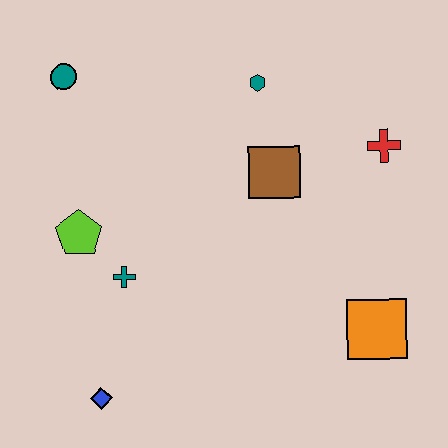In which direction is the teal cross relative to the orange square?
The teal cross is to the left of the orange square.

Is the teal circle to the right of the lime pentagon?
No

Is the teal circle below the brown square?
No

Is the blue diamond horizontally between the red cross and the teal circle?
Yes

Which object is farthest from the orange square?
The teal circle is farthest from the orange square.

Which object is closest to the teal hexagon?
The brown square is closest to the teal hexagon.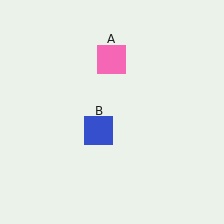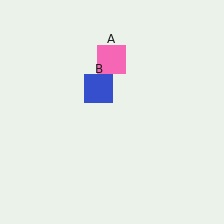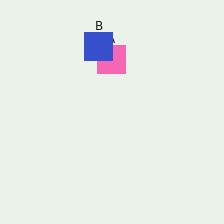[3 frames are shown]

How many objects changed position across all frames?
1 object changed position: blue square (object B).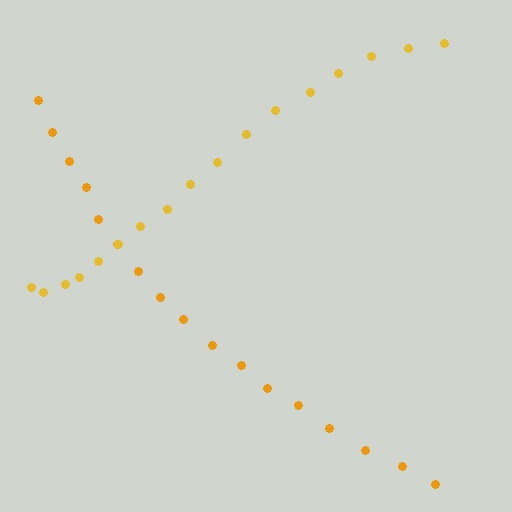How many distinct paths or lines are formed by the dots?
There are 2 distinct paths.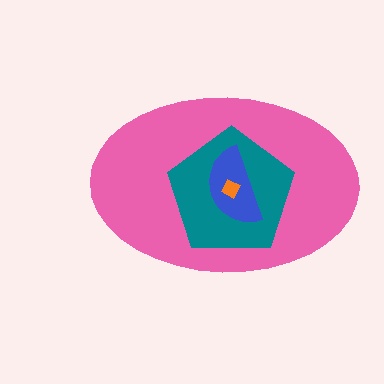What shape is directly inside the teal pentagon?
The blue semicircle.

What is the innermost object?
The orange diamond.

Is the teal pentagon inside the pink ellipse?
Yes.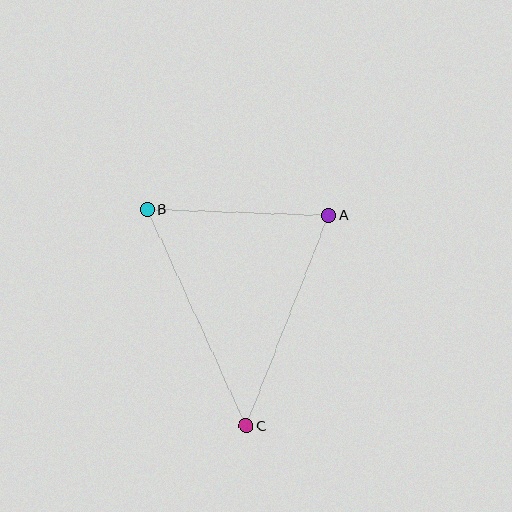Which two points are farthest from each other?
Points B and C are farthest from each other.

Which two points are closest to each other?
Points A and B are closest to each other.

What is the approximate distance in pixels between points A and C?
The distance between A and C is approximately 227 pixels.